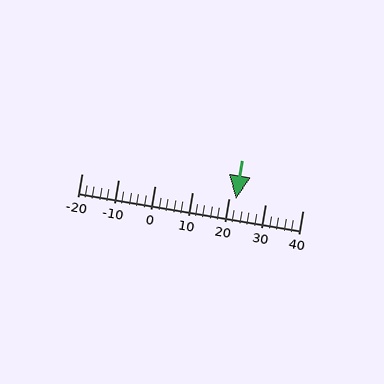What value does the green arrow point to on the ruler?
The green arrow points to approximately 22.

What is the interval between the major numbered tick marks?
The major tick marks are spaced 10 units apart.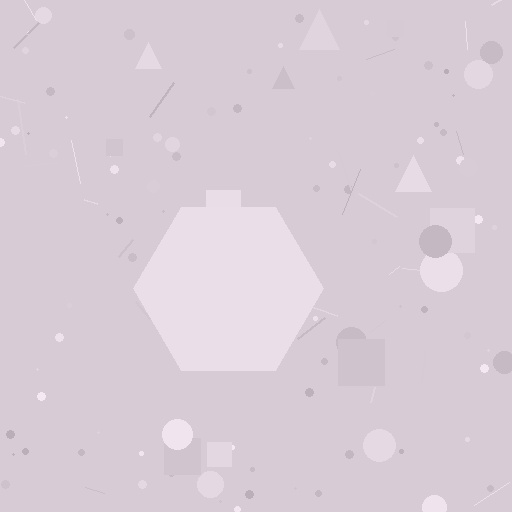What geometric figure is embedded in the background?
A hexagon is embedded in the background.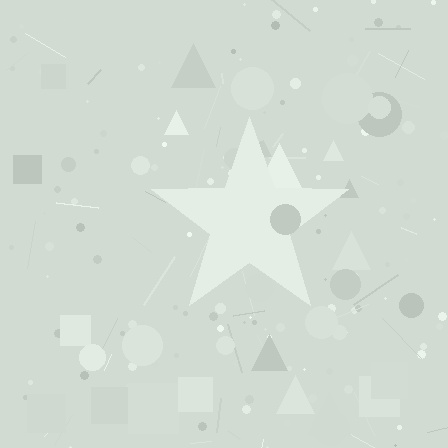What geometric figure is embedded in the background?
A star is embedded in the background.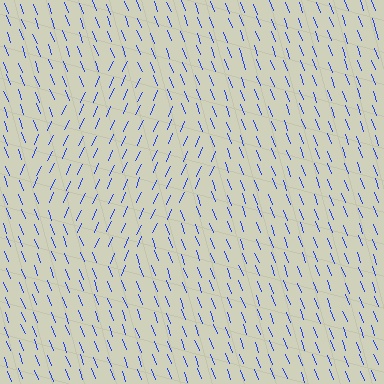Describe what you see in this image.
The image is filled with small blue line segments. A diamond region in the image has lines oriented differently from the surrounding lines, creating a visible texture boundary.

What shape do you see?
I see a diamond.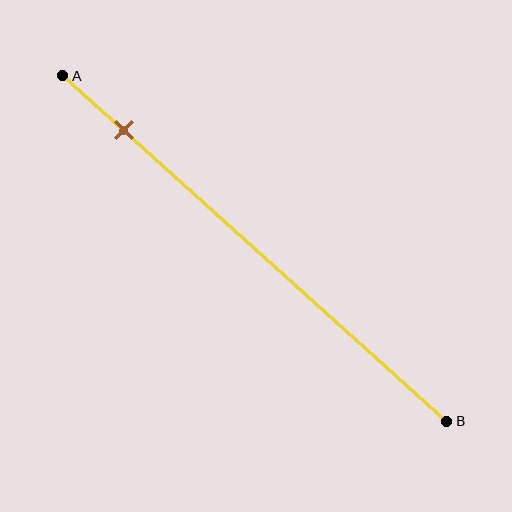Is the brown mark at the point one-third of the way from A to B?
No, the mark is at about 15% from A, not at the 33% one-third point.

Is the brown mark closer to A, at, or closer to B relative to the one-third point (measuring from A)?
The brown mark is closer to point A than the one-third point of segment AB.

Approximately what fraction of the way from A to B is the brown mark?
The brown mark is approximately 15% of the way from A to B.